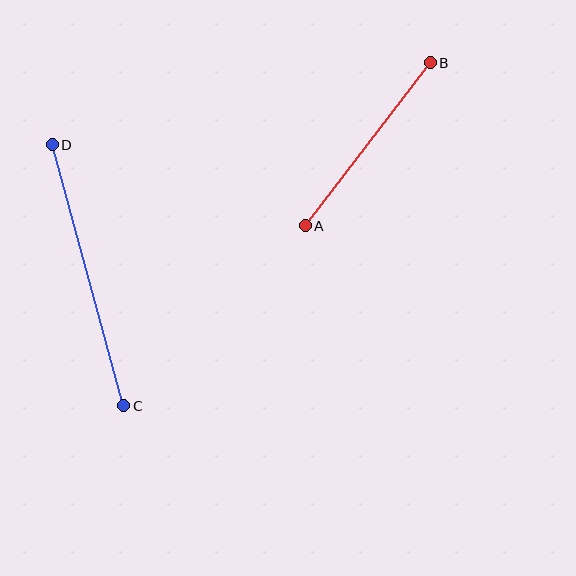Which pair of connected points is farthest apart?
Points C and D are farthest apart.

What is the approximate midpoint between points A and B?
The midpoint is at approximately (368, 144) pixels.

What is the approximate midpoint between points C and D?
The midpoint is at approximately (88, 275) pixels.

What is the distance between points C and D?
The distance is approximately 271 pixels.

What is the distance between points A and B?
The distance is approximately 205 pixels.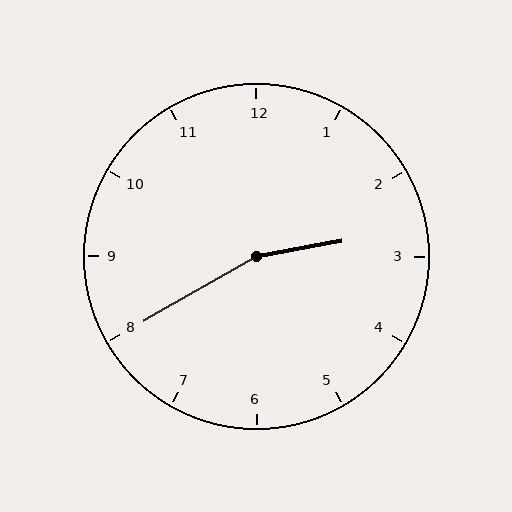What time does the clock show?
2:40.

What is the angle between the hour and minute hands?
Approximately 160 degrees.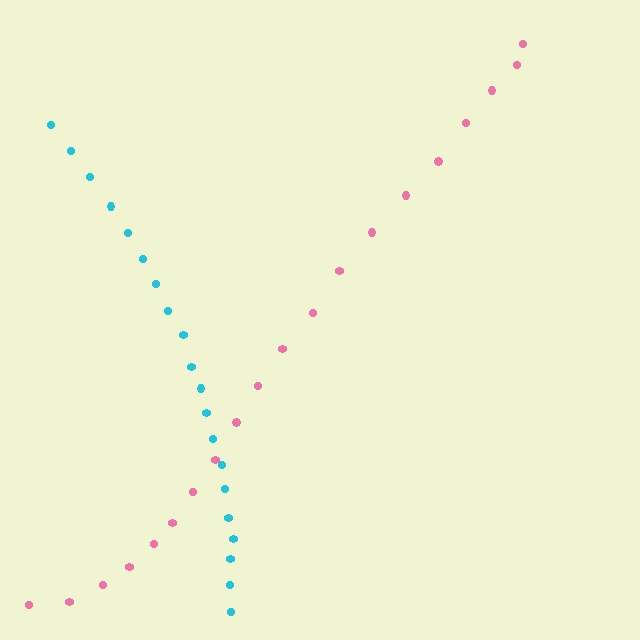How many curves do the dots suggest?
There are 2 distinct paths.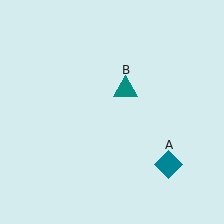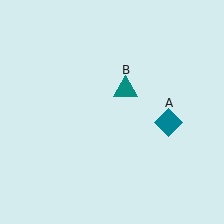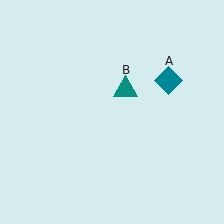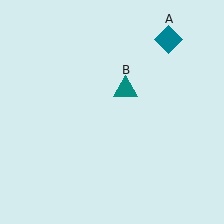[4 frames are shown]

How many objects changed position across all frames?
1 object changed position: teal diamond (object A).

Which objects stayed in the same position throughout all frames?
Teal triangle (object B) remained stationary.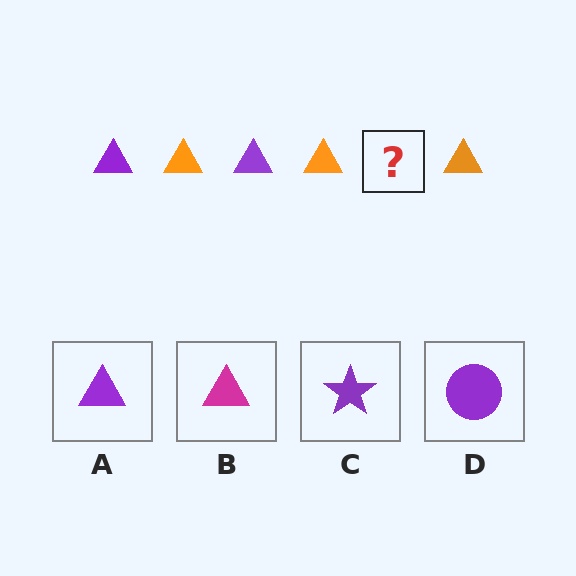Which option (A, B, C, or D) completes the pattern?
A.